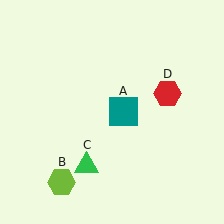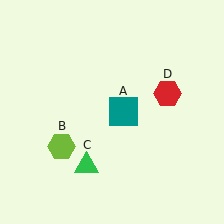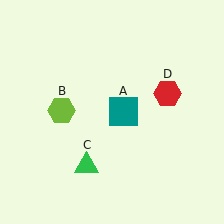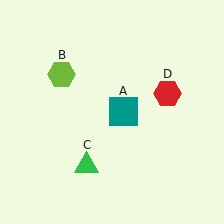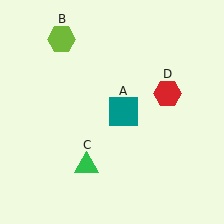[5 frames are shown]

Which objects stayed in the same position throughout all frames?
Teal square (object A) and green triangle (object C) and red hexagon (object D) remained stationary.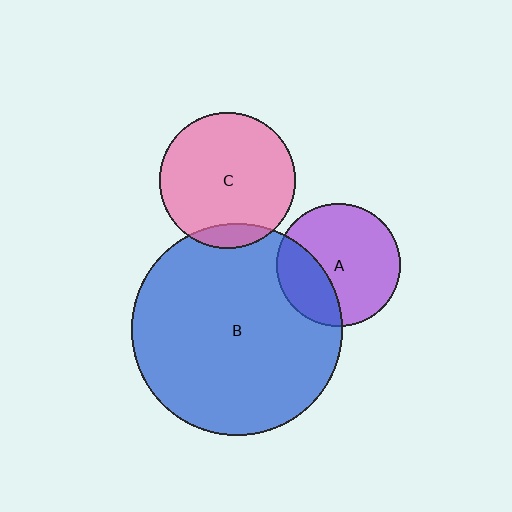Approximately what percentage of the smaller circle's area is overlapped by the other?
Approximately 10%.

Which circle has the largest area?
Circle B (blue).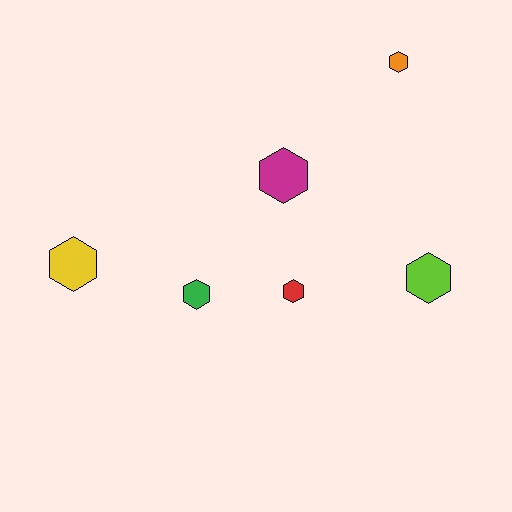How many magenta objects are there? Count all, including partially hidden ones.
There is 1 magenta object.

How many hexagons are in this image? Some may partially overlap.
There are 6 hexagons.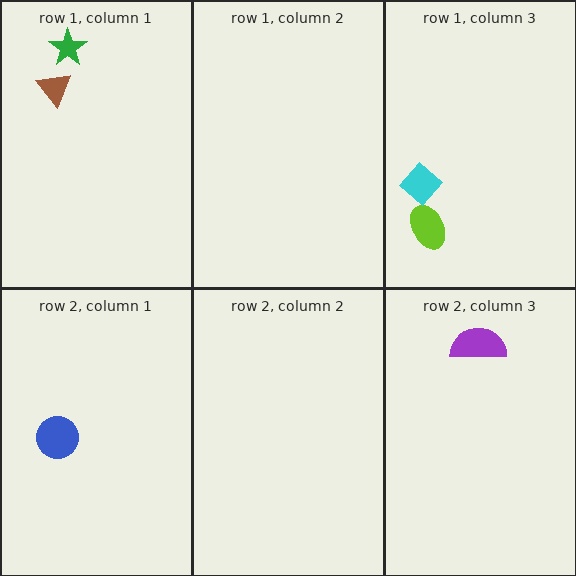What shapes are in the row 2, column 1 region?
The blue circle.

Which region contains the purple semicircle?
The row 2, column 3 region.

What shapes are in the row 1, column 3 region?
The lime ellipse, the cyan diamond.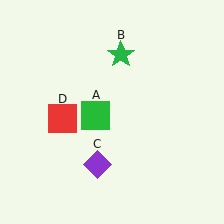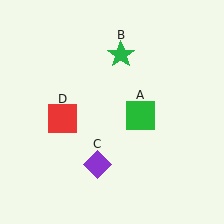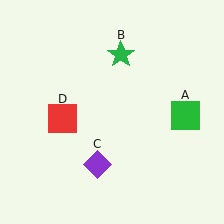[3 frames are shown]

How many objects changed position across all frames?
1 object changed position: green square (object A).